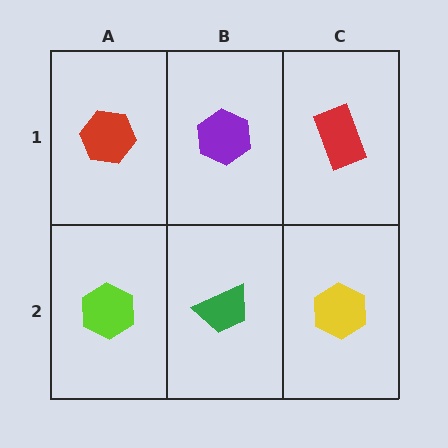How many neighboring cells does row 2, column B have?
3.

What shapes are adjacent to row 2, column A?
A red hexagon (row 1, column A), a green trapezoid (row 2, column B).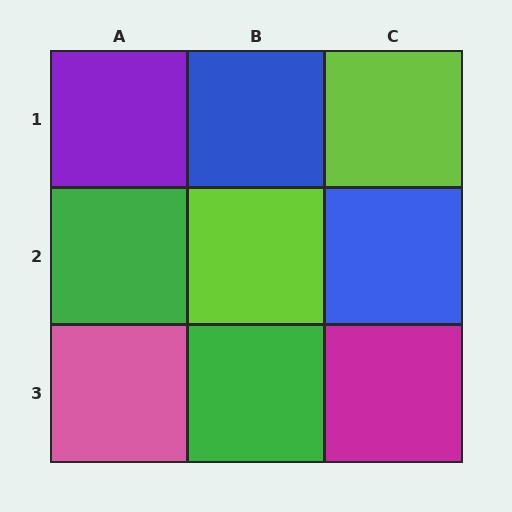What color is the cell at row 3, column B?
Green.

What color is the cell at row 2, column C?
Blue.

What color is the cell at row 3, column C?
Magenta.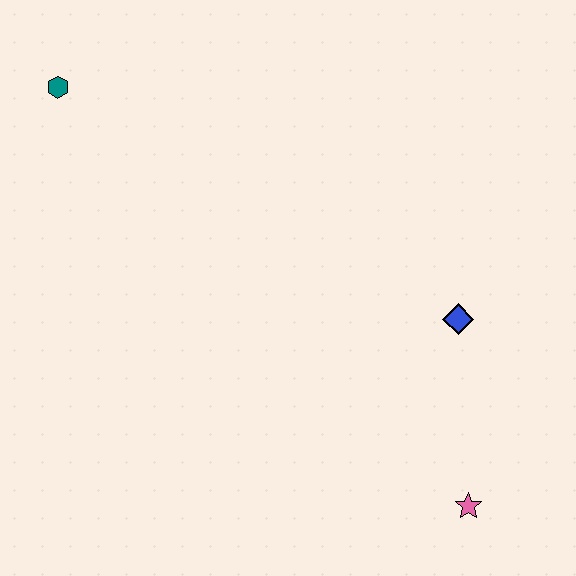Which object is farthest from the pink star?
The teal hexagon is farthest from the pink star.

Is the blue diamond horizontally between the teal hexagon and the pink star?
Yes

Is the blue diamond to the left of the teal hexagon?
No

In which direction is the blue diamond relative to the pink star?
The blue diamond is above the pink star.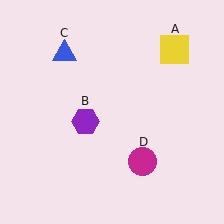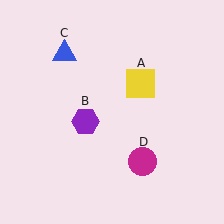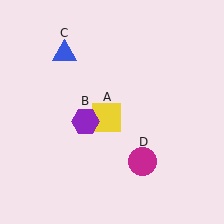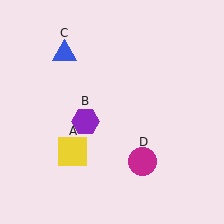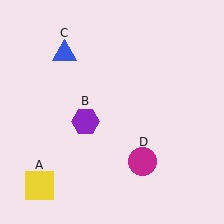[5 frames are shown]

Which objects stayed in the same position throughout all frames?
Purple hexagon (object B) and blue triangle (object C) and magenta circle (object D) remained stationary.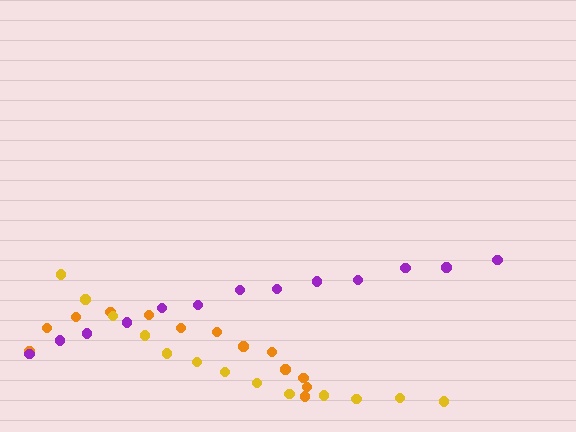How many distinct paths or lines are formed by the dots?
There are 3 distinct paths.